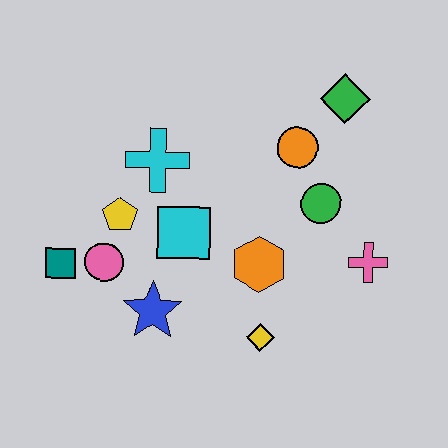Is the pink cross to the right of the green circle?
Yes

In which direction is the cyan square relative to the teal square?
The cyan square is to the right of the teal square.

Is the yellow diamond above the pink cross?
No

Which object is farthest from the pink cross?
The teal square is farthest from the pink cross.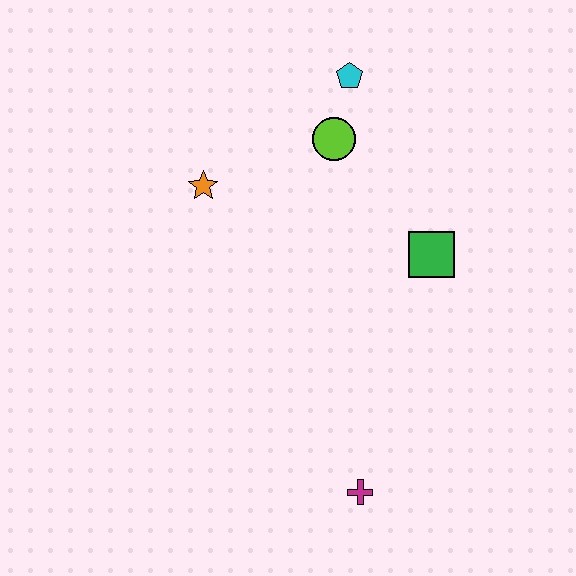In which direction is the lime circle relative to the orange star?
The lime circle is to the right of the orange star.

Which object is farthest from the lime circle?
The magenta cross is farthest from the lime circle.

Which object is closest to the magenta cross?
The green square is closest to the magenta cross.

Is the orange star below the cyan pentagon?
Yes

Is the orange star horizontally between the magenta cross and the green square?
No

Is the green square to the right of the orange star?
Yes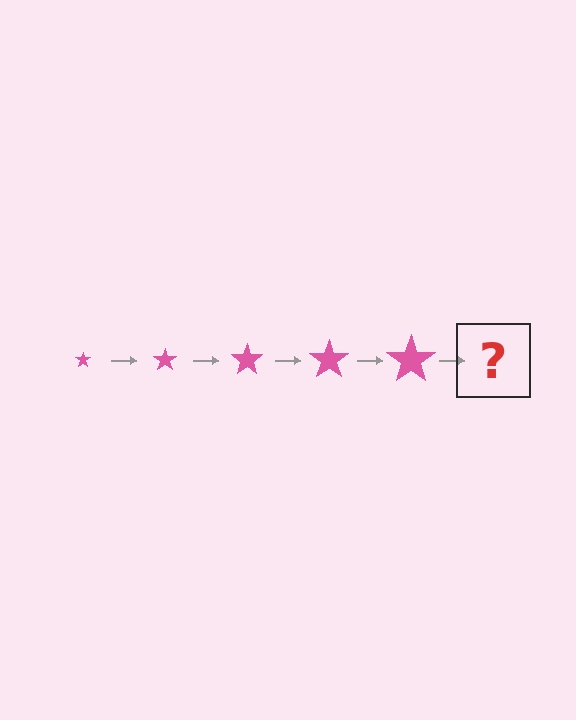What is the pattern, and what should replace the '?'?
The pattern is that the star gets progressively larger each step. The '?' should be a pink star, larger than the previous one.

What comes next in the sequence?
The next element should be a pink star, larger than the previous one.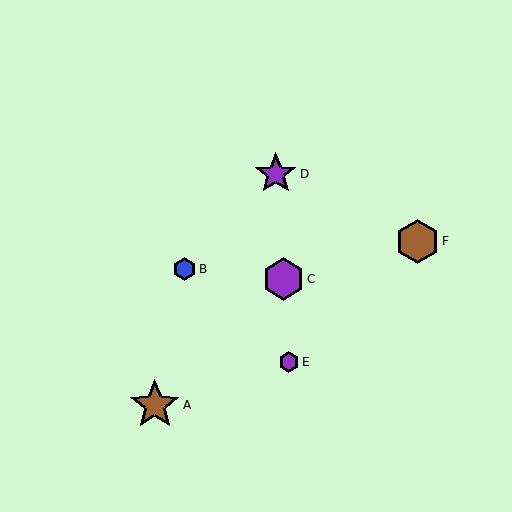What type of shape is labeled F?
Shape F is a brown hexagon.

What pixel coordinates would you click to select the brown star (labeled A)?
Click at (155, 405) to select the brown star A.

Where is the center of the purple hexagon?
The center of the purple hexagon is at (289, 362).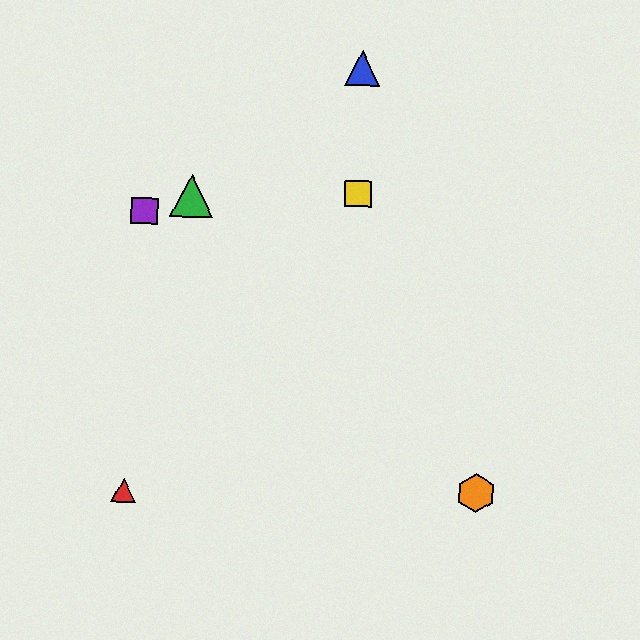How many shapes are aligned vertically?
2 shapes (the blue triangle, the yellow square) are aligned vertically.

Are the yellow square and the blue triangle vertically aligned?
Yes, both are at x≈358.